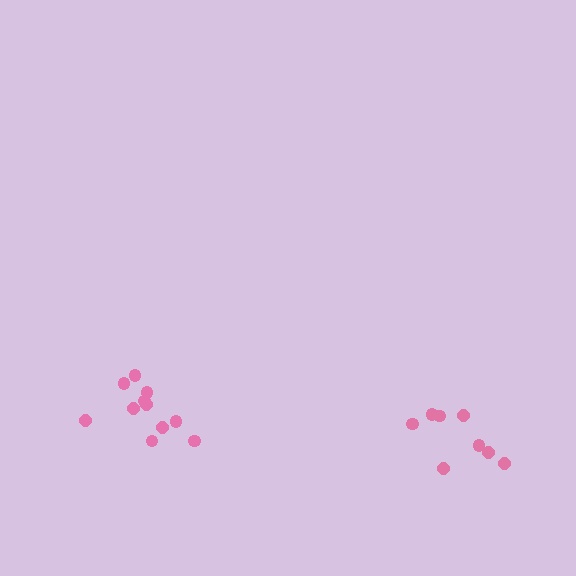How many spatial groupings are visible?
There are 2 spatial groupings.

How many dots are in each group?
Group 1: 11 dots, Group 2: 8 dots (19 total).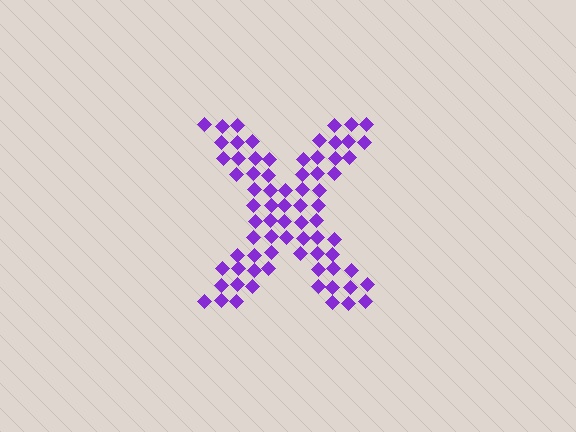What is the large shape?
The large shape is the letter X.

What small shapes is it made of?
It is made of small diamonds.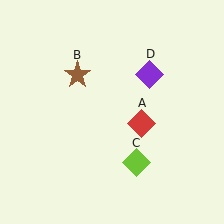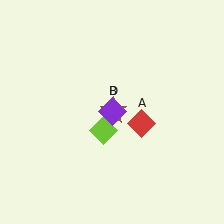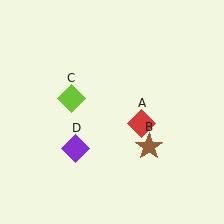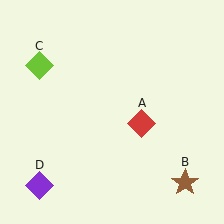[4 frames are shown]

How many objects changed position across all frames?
3 objects changed position: brown star (object B), lime diamond (object C), purple diamond (object D).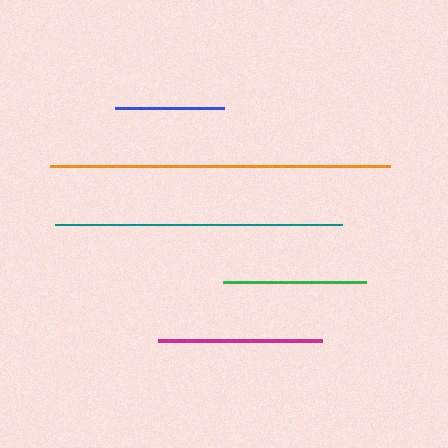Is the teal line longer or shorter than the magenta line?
The teal line is longer than the magenta line.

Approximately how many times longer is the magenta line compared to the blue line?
The magenta line is approximately 1.5 times the length of the blue line.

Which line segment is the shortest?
The blue line is the shortest at approximately 109 pixels.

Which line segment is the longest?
The orange line is the longest at approximately 340 pixels.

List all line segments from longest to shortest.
From longest to shortest: orange, teal, magenta, green, blue.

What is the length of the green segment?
The green segment is approximately 143 pixels long.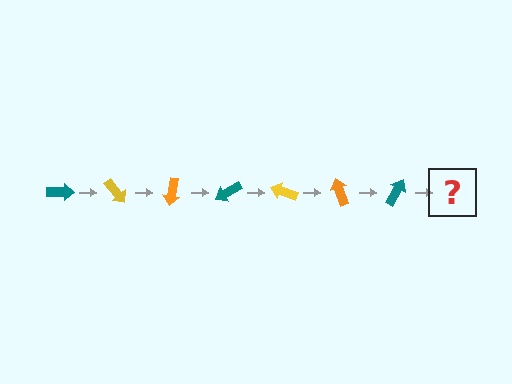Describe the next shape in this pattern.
It should be a yellow arrow, rotated 350 degrees from the start.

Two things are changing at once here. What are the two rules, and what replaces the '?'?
The two rules are that it rotates 50 degrees each step and the color cycles through teal, yellow, and orange. The '?' should be a yellow arrow, rotated 350 degrees from the start.